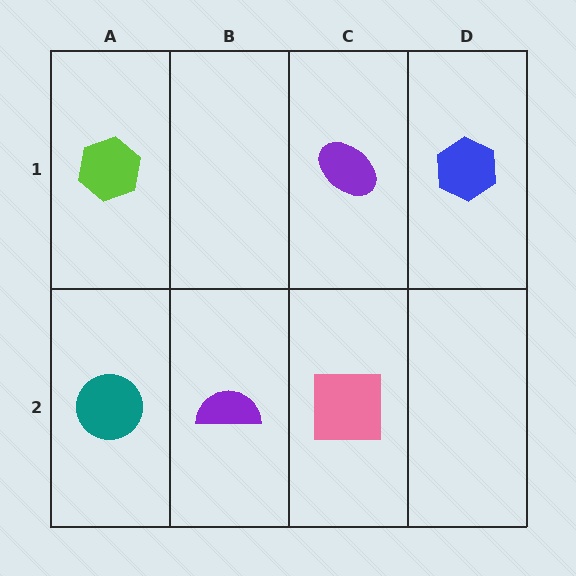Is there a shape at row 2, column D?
No, that cell is empty.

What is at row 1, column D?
A blue hexagon.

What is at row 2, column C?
A pink square.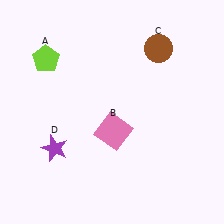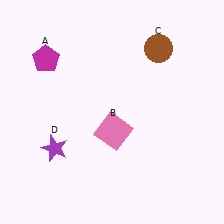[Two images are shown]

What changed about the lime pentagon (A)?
In Image 1, A is lime. In Image 2, it changed to magenta.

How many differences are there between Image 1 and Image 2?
There is 1 difference between the two images.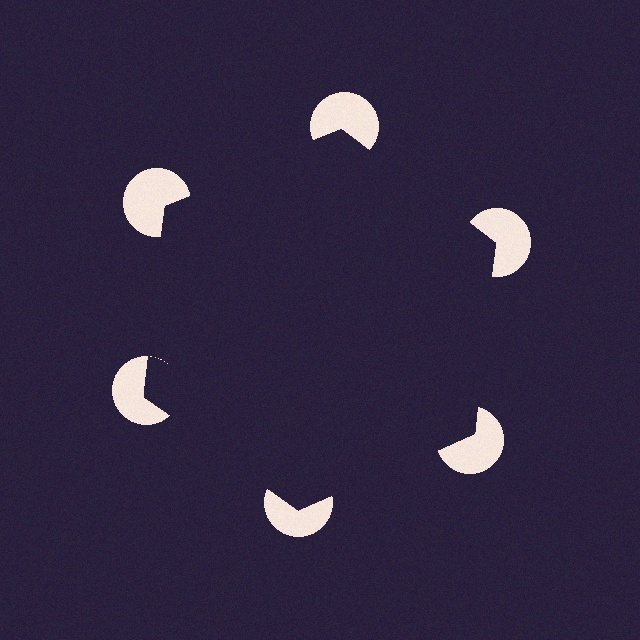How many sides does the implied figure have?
6 sides.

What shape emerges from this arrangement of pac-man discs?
An illusory hexagon — its edges are inferred from the aligned wedge cuts in the pac-man discs, not physically drawn.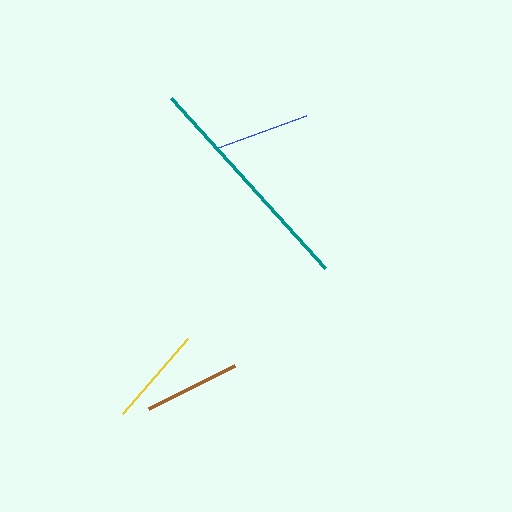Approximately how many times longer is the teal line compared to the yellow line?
The teal line is approximately 2.3 times the length of the yellow line.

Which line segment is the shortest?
The blue line is the shortest at approximately 94 pixels.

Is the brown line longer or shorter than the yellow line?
The yellow line is longer than the brown line.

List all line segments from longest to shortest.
From longest to shortest: teal, yellow, brown, blue.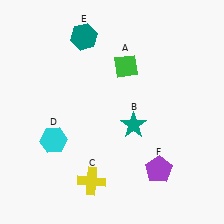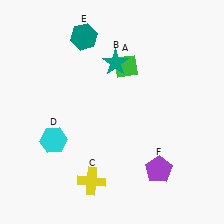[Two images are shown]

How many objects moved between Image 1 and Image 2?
1 object moved between the two images.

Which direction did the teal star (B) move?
The teal star (B) moved up.